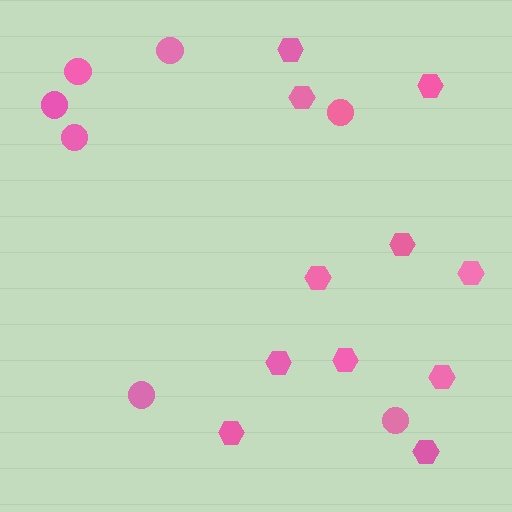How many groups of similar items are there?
There are 2 groups: one group of hexagons (11) and one group of circles (7).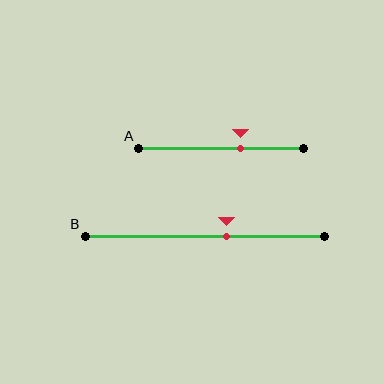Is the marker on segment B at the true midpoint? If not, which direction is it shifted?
No, the marker on segment B is shifted to the right by about 9% of the segment length.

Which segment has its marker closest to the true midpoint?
Segment B has its marker closest to the true midpoint.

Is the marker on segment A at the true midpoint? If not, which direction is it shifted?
No, the marker on segment A is shifted to the right by about 12% of the segment length.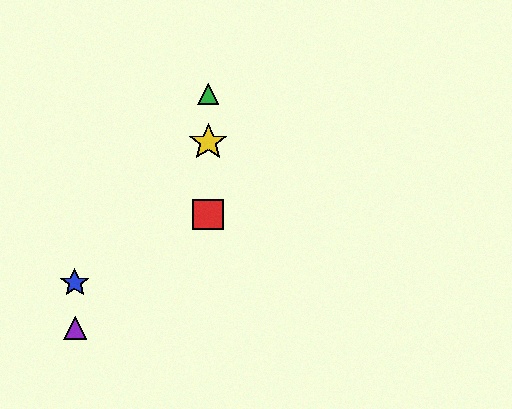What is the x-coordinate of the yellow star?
The yellow star is at x≈208.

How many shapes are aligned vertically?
3 shapes (the red square, the green triangle, the yellow star) are aligned vertically.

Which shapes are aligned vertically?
The red square, the green triangle, the yellow star are aligned vertically.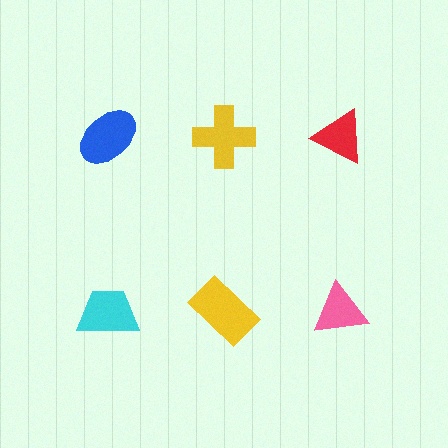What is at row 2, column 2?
A yellow rectangle.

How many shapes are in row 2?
3 shapes.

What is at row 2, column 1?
A cyan trapezoid.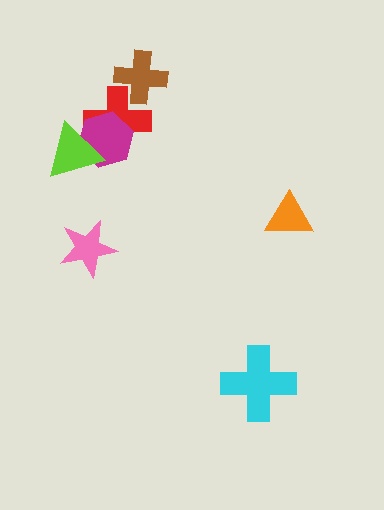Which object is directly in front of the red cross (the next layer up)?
The brown cross is directly in front of the red cross.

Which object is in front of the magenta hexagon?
The lime triangle is in front of the magenta hexagon.